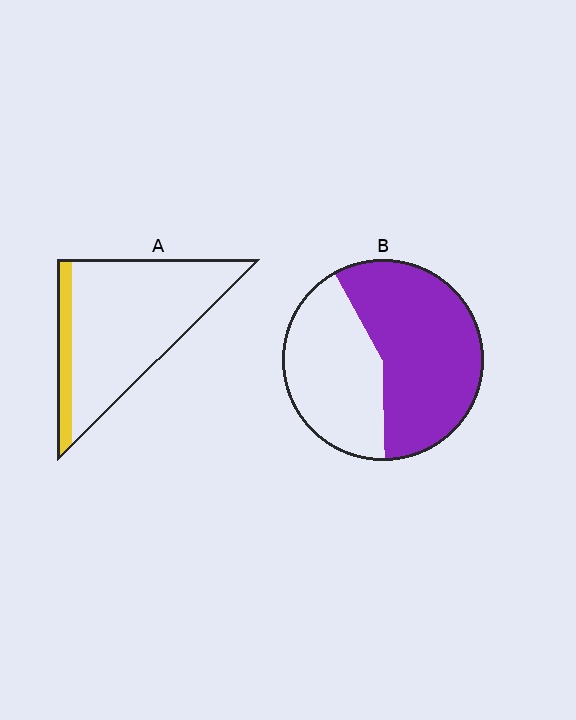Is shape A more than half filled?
No.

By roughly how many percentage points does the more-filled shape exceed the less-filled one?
By roughly 45 percentage points (B over A).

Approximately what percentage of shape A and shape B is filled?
A is approximately 15% and B is approximately 60%.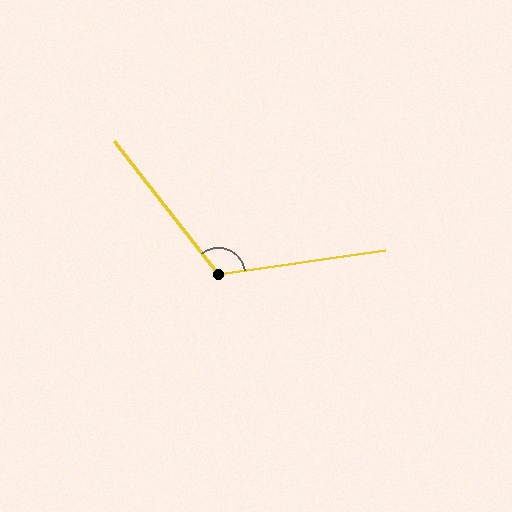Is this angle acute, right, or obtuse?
It is obtuse.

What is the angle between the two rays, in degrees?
Approximately 120 degrees.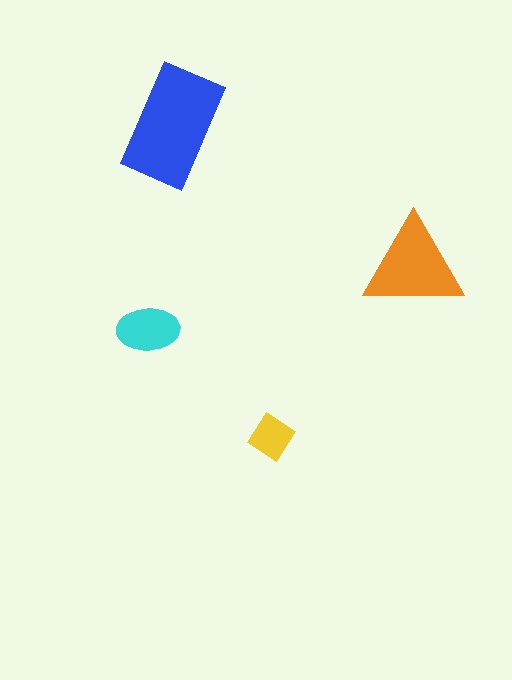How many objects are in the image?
There are 4 objects in the image.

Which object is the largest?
The blue rectangle.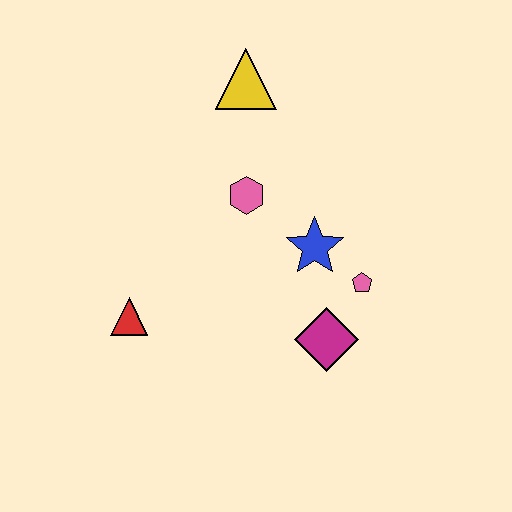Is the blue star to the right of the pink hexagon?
Yes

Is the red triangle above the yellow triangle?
No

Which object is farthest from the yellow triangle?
The magenta diamond is farthest from the yellow triangle.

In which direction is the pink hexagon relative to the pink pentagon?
The pink hexagon is to the left of the pink pentagon.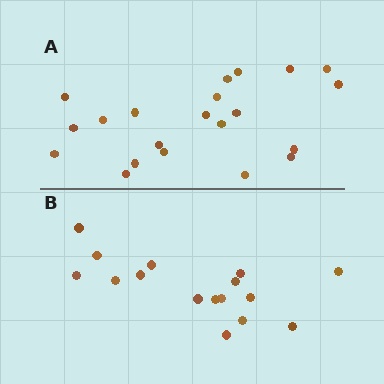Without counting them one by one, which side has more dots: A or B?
Region A (the top region) has more dots.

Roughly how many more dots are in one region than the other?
Region A has about 5 more dots than region B.